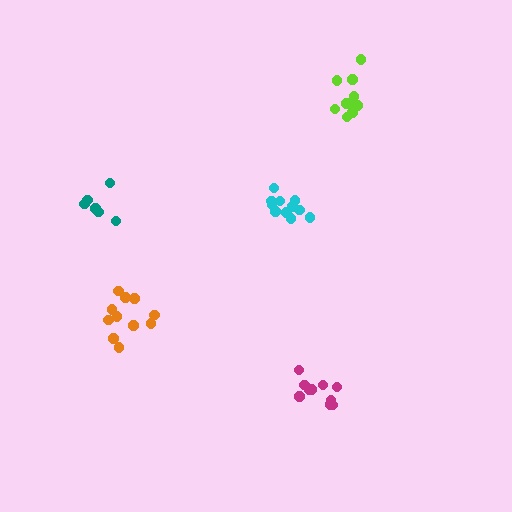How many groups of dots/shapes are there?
There are 5 groups.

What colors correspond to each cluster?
The clusters are colored: cyan, lime, orange, magenta, teal.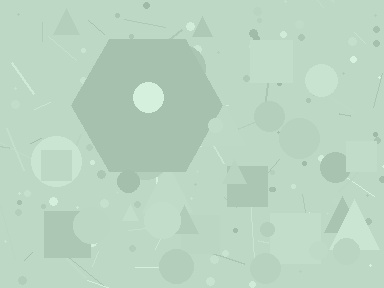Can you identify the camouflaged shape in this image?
The camouflaged shape is a hexagon.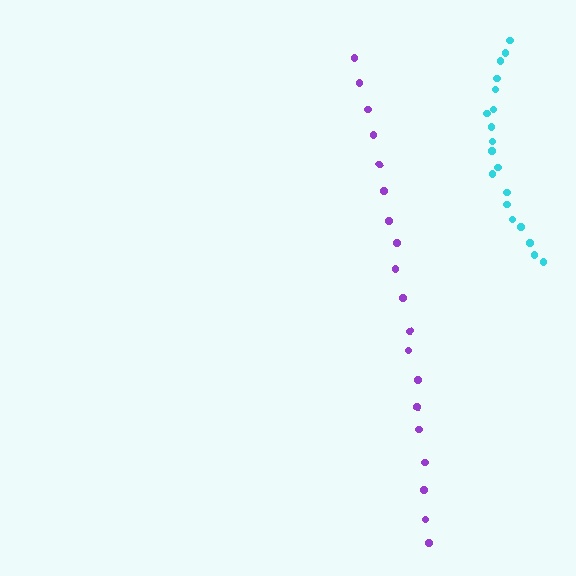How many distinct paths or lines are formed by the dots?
There are 2 distinct paths.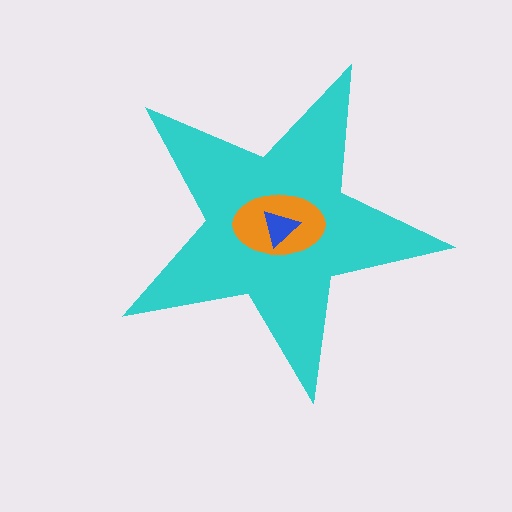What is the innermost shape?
The blue triangle.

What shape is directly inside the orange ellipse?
The blue triangle.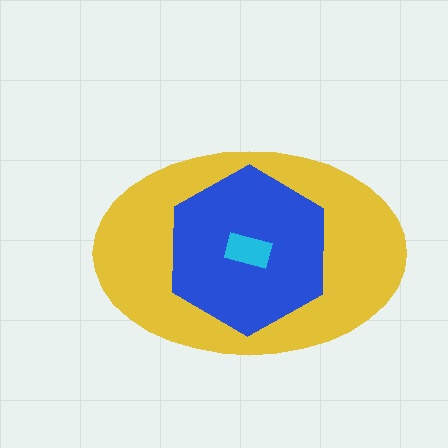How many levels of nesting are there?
3.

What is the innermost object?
The cyan rectangle.